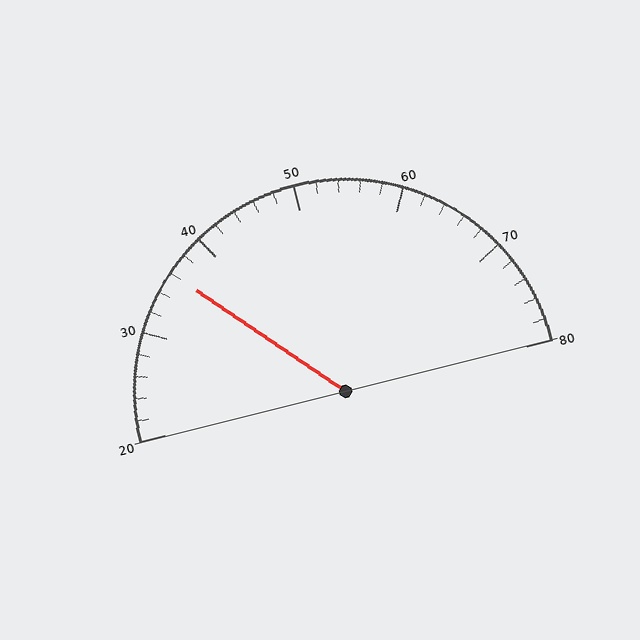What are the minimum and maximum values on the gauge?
The gauge ranges from 20 to 80.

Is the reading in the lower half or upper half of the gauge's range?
The reading is in the lower half of the range (20 to 80).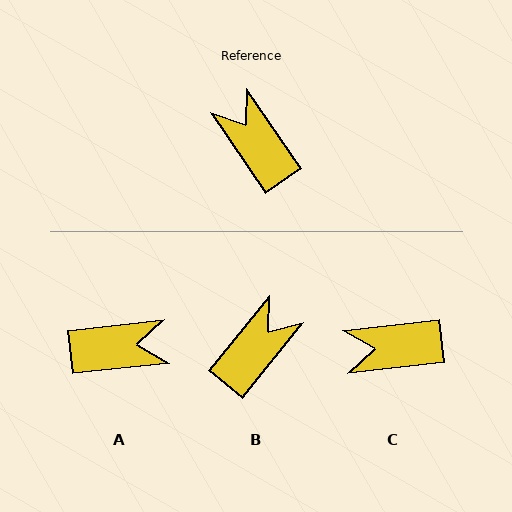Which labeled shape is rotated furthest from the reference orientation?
A, about 118 degrees away.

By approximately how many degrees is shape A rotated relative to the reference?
Approximately 118 degrees clockwise.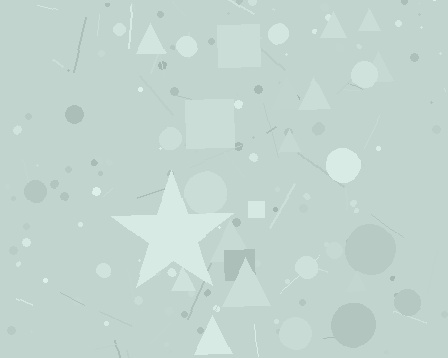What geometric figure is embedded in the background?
A star is embedded in the background.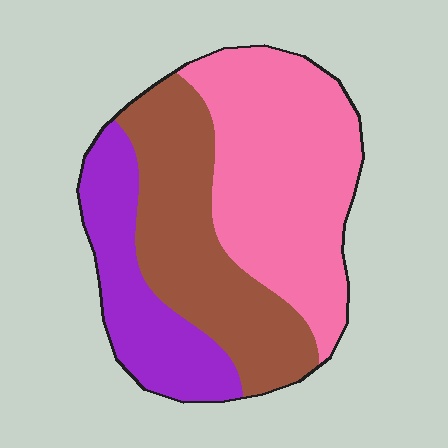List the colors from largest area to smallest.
From largest to smallest: pink, brown, purple.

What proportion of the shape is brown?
Brown covers roughly 35% of the shape.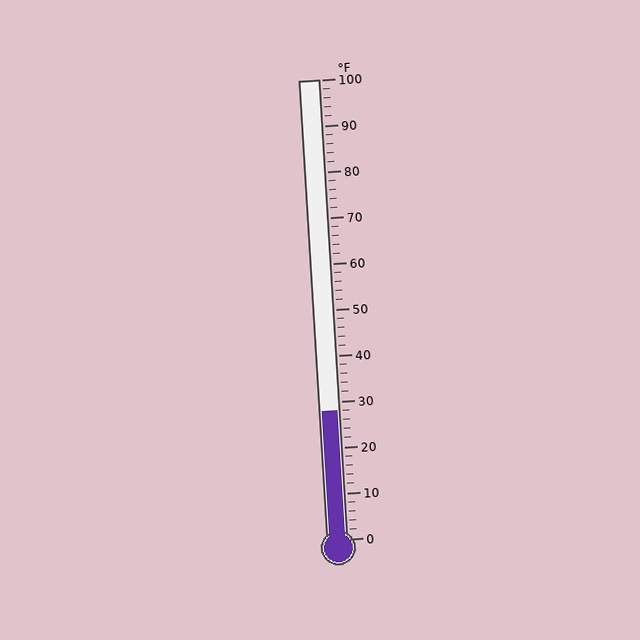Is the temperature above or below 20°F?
The temperature is above 20°F.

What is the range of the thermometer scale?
The thermometer scale ranges from 0°F to 100°F.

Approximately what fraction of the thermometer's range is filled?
The thermometer is filled to approximately 30% of its range.